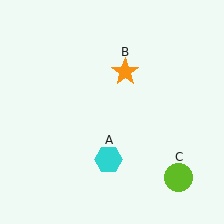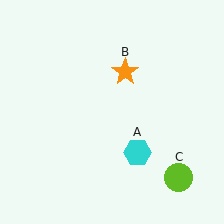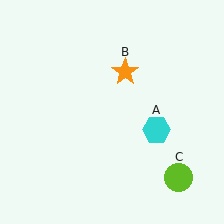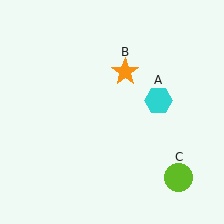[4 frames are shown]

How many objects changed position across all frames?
1 object changed position: cyan hexagon (object A).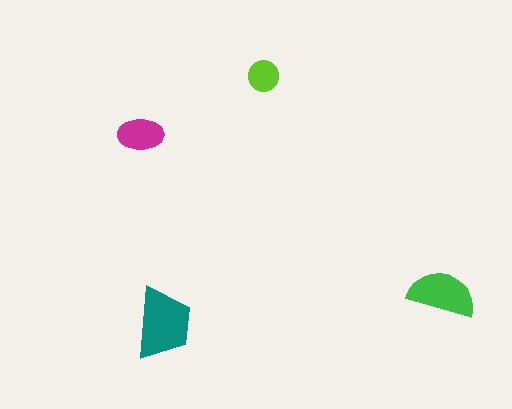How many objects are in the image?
There are 4 objects in the image.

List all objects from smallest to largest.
The lime circle, the magenta ellipse, the green semicircle, the teal trapezoid.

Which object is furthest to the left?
The magenta ellipse is leftmost.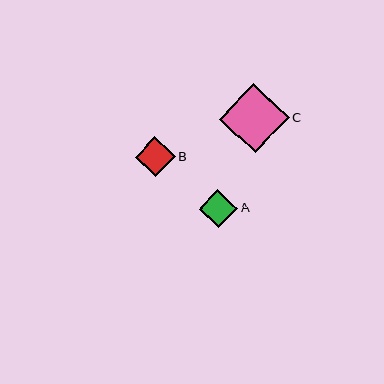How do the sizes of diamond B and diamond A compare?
Diamond B and diamond A are approximately the same size.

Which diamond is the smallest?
Diamond A is the smallest with a size of approximately 38 pixels.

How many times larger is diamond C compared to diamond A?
Diamond C is approximately 1.8 times the size of diamond A.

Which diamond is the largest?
Diamond C is the largest with a size of approximately 69 pixels.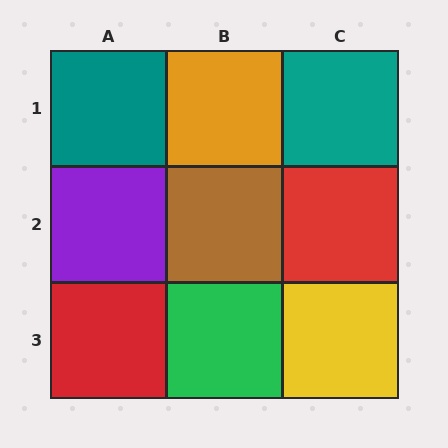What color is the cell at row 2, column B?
Brown.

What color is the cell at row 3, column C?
Yellow.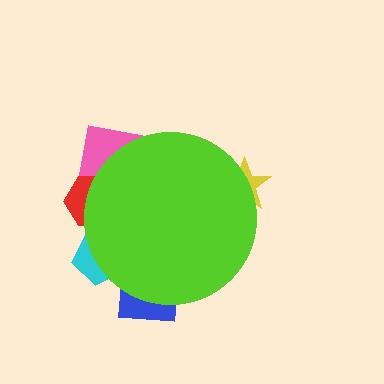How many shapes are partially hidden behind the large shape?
5 shapes are partially hidden.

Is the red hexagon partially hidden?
Yes, the red hexagon is partially hidden behind the lime circle.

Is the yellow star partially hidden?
Yes, the yellow star is partially hidden behind the lime circle.